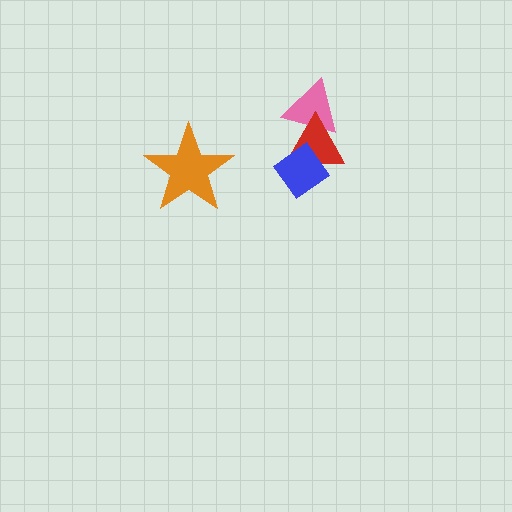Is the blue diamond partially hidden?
No, no other shape covers it.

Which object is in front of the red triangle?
The blue diamond is in front of the red triangle.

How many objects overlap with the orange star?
0 objects overlap with the orange star.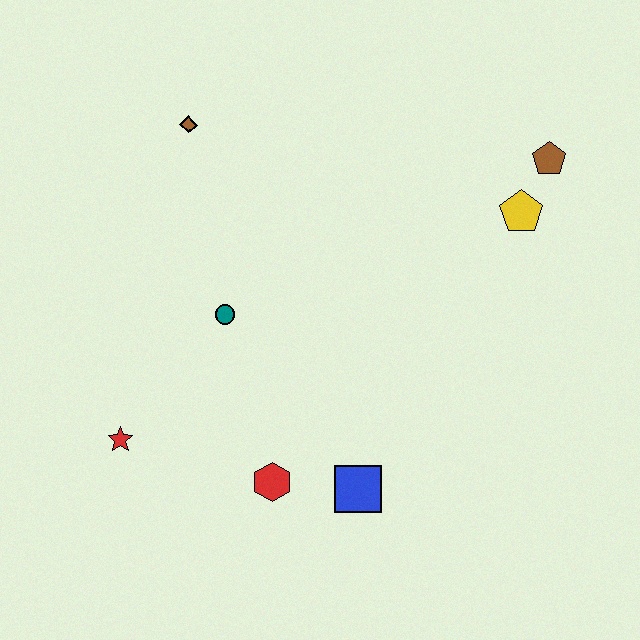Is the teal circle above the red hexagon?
Yes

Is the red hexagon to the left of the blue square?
Yes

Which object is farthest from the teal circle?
The brown pentagon is farthest from the teal circle.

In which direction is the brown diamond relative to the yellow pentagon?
The brown diamond is to the left of the yellow pentagon.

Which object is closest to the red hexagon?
The blue square is closest to the red hexagon.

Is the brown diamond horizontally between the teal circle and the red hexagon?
No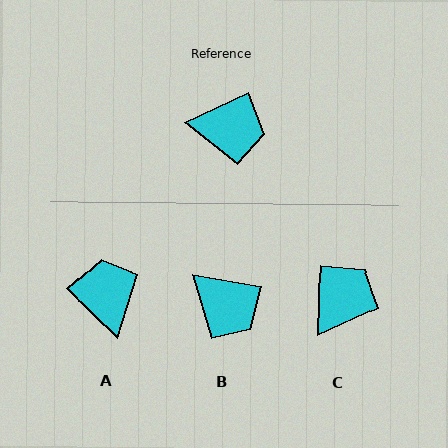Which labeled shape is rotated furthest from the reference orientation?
A, about 111 degrees away.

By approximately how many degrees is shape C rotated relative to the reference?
Approximately 63 degrees counter-clockwise.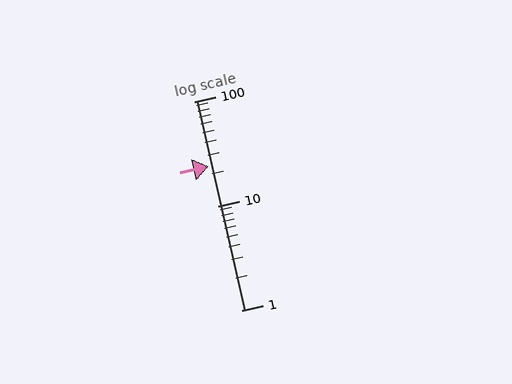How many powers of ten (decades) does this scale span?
The scale spans 2 decades, from 1 to 100.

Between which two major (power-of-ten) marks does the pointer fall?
The pointer is between 10 and 100.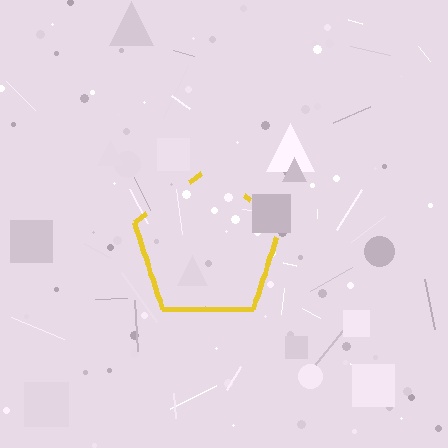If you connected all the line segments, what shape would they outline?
They would outline a pentagon.